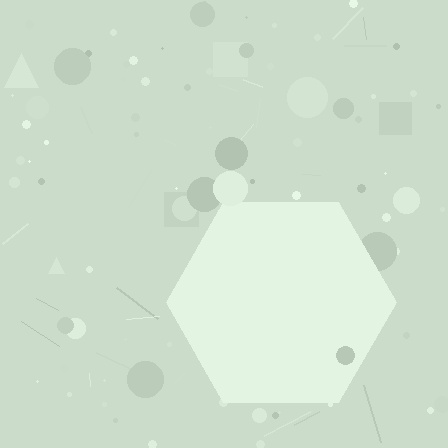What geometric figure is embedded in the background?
A hexagon is embedded in the background.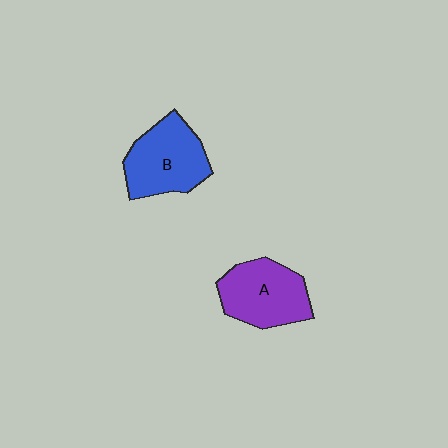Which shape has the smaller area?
Shape A (purple).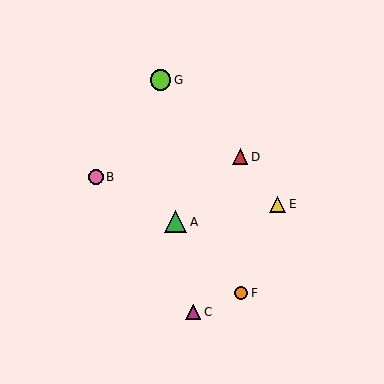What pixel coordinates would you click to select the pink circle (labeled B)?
Click at (96, 177) to select the pink circle B.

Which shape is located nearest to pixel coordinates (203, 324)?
The magenta triangle (labeled C) at (193, 312) is nearest to that location.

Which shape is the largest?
The green triangle (labeled A) is the largest.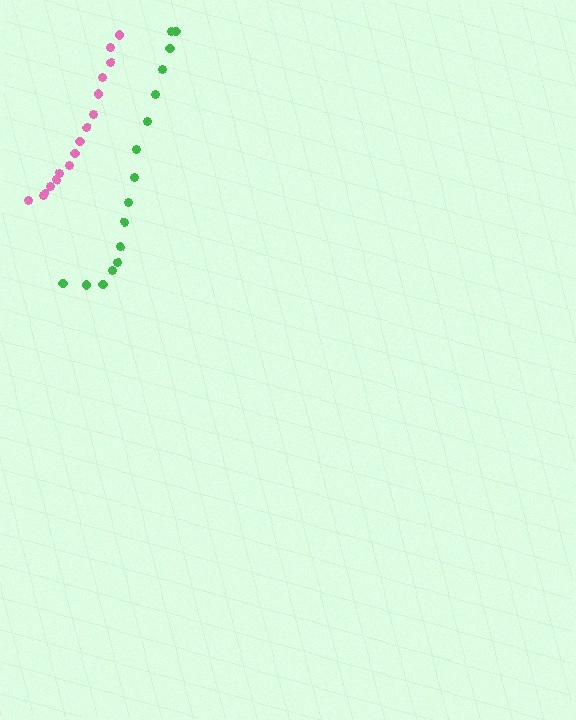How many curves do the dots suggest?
There are 2 distinct paths.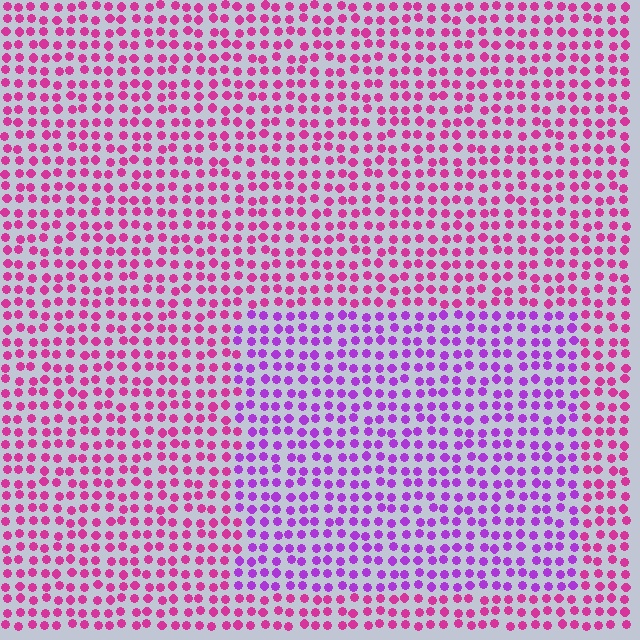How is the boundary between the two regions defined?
The boundary is defined purely by a slight shift in hue (about 38 degrees). Spacing, size, and orientation are identical on both sides.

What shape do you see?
I see a rectangle.